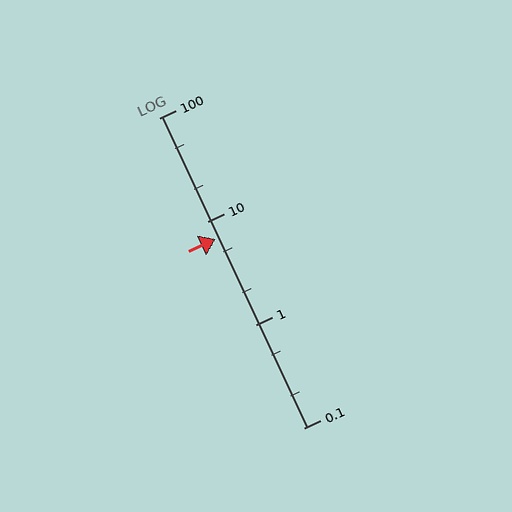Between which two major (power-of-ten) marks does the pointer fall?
The pointer is between 1 and 10.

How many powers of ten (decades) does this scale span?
The scale spans 3 decades, from 0.1 to 100.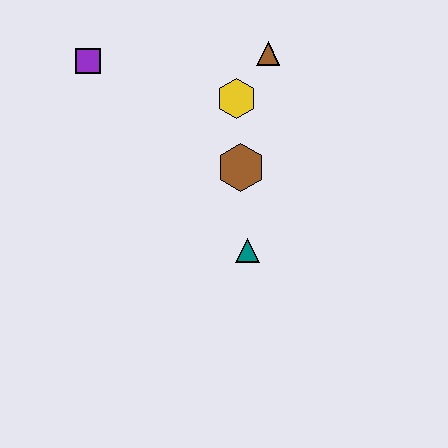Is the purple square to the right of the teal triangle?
No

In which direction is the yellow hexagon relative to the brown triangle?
The yellow hexagon is below the brown triangle.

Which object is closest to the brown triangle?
The yellow hexagon is closest to the brown triangle.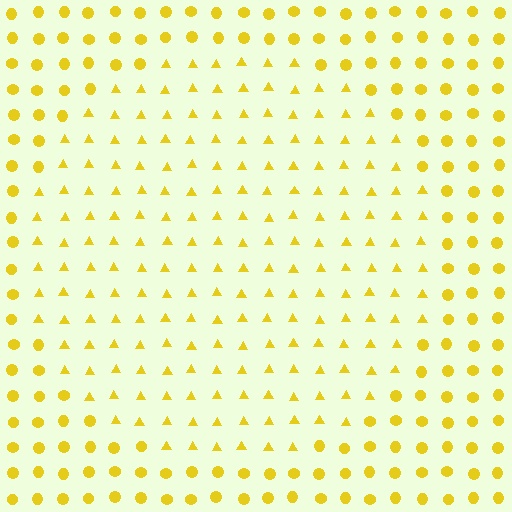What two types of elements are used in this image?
The image uses triangles inside the circle region and circles outside it.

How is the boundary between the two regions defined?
The boundary is defined by a change in element shape: triangles inside vs. circles outside. All elements share the same color and spacing.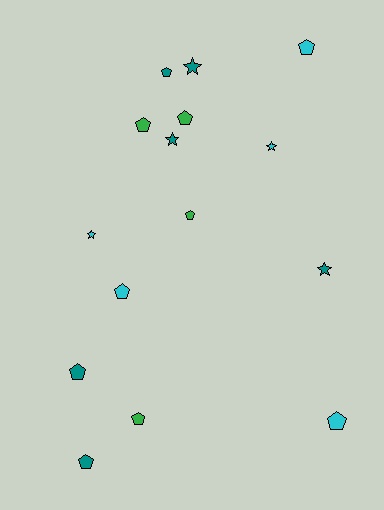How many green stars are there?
There are no green stars.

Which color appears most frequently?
Teal, with 6 objects.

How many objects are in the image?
There are 15 objects.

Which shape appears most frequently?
Pentagon, with 10 objects.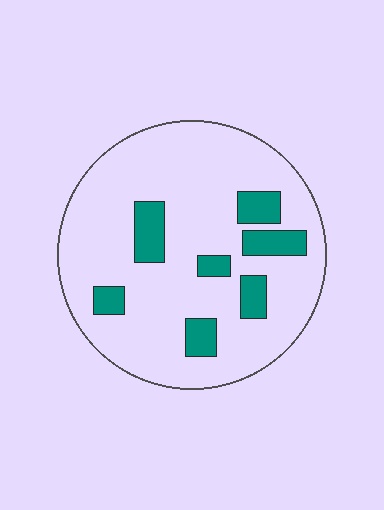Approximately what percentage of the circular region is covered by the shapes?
Approximately 15%.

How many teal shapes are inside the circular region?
7.